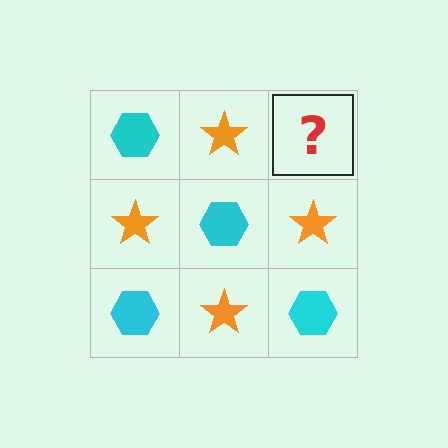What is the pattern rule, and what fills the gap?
The rule is that it alternates cyan hexagon and orange star in a checkerboard pattern. The gap should be filled with a cyan hexagon.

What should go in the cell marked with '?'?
The missing cell should contain a cyan hexagon.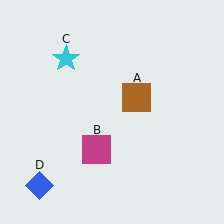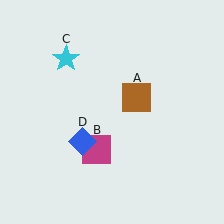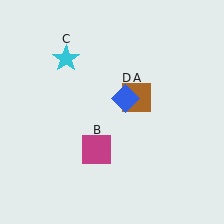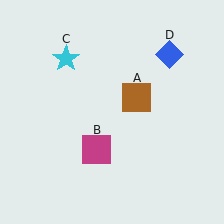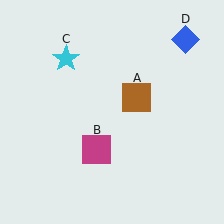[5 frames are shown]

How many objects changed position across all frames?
1 object changed position: blue diamond (object D).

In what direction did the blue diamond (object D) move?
The blue diamond (object D) moved up and to the right.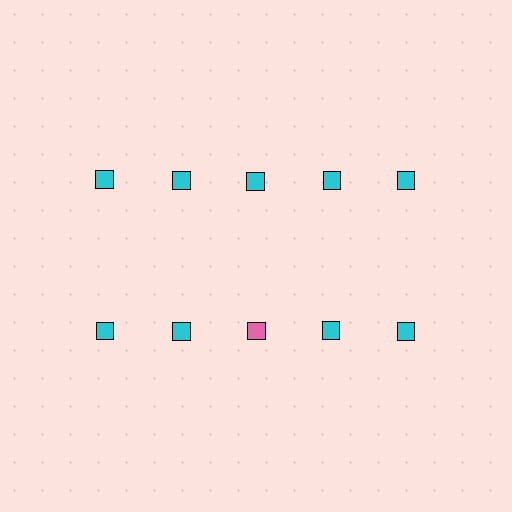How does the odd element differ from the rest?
It has a different color: pink instead of cyan.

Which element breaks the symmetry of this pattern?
The pink square in the second row, center column breaks the symmetry. All other shapes are cyan squares.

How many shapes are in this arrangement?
There are 10 shapes arranged in a grid pattern.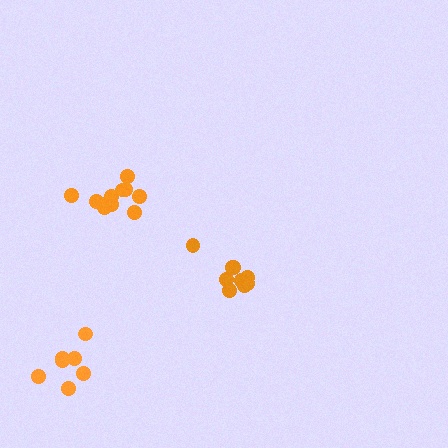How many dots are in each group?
Group 1: 10 dots, Group 2: 11 dots, Group 3: 7 dots (28 total).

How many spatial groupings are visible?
There are 3 spatial groupings.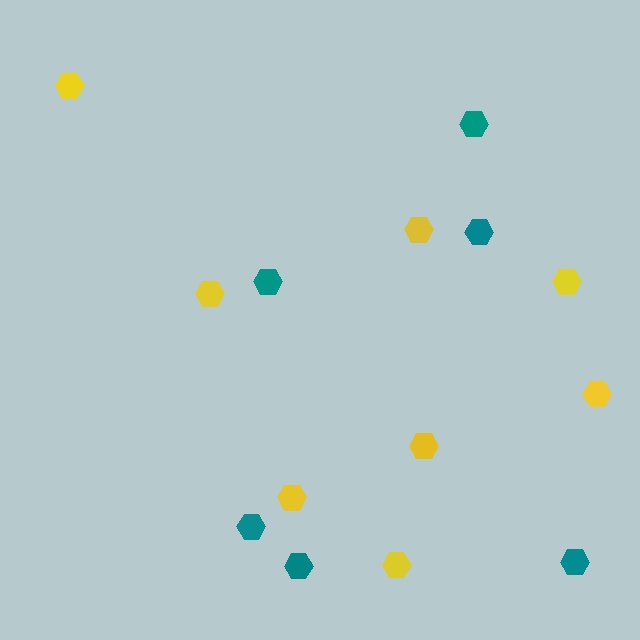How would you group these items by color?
There are 2 groups: one group of yellow hexagons (8) and one group of teal hexagons (6).